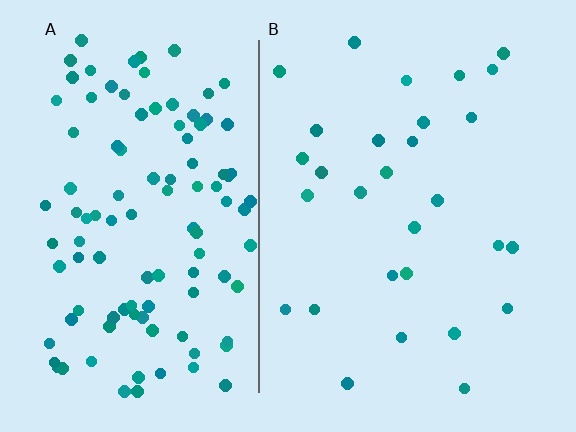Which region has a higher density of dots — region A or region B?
A (the left).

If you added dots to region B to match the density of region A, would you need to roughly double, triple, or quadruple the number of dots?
Approximately quadruple.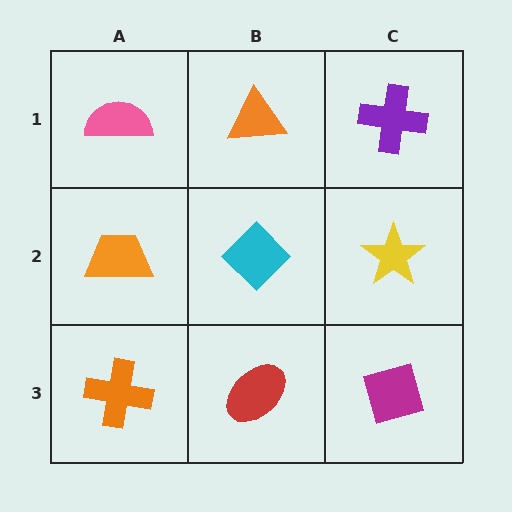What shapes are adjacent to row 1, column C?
A yellow star (row 2, column C), an orange triangle (row 1, column B).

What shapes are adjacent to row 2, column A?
A pink semicircle (row 1, column A), an orange cross (row 3, column A), a cyan diamond (row 2, column B).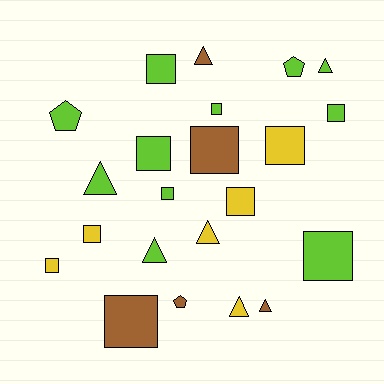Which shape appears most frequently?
Square, with 12 objects.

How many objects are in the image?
There are 22 objects.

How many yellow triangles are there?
There are 2 yellow triangles.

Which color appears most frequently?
Lime, with 11 objects.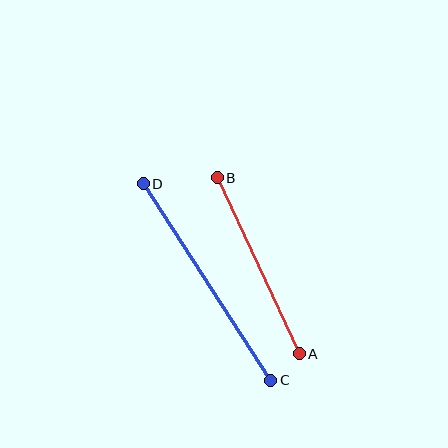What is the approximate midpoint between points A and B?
The midpoint is at approximately (258, 266) pixels.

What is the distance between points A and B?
The distance is approximately 194 pixels.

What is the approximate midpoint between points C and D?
The midpoint is at approximately (207, 282) pixels.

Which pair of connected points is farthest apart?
Points C and D are farthest apart.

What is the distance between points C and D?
The distance is approximately 235 pixels.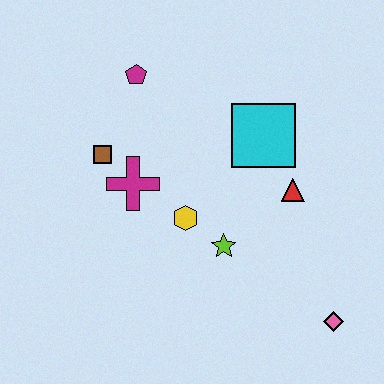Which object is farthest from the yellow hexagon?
The pink diamond is farthest from the yellow hexagon.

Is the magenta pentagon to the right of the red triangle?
No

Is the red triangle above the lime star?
Yes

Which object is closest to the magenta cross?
The brown square is closest to the magenta cross.